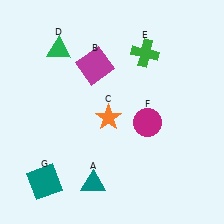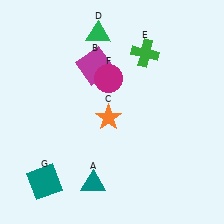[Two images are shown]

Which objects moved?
The objects that moved are: the green triangle (D), the magenta circle (F).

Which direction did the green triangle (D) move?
The green triangle (D) moved right.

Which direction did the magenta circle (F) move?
The magenta circle (F) moved up.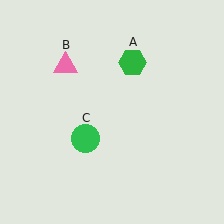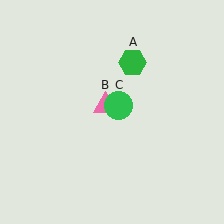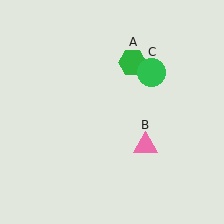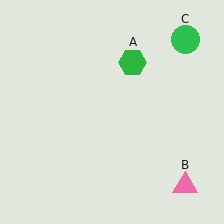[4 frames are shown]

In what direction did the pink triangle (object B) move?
The pink triangle (object B) moved down and to the right.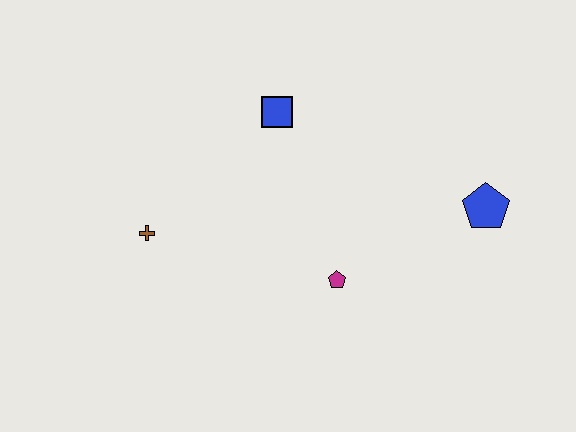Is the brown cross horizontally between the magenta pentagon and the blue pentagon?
No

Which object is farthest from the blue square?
The blue pentagon is farthest from the blue square.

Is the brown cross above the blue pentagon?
No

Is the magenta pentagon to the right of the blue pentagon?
No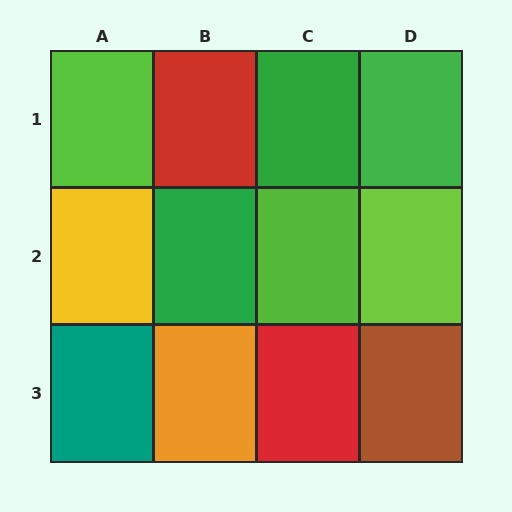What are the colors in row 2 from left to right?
Yellow, green, lime, lime.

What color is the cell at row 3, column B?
Orange.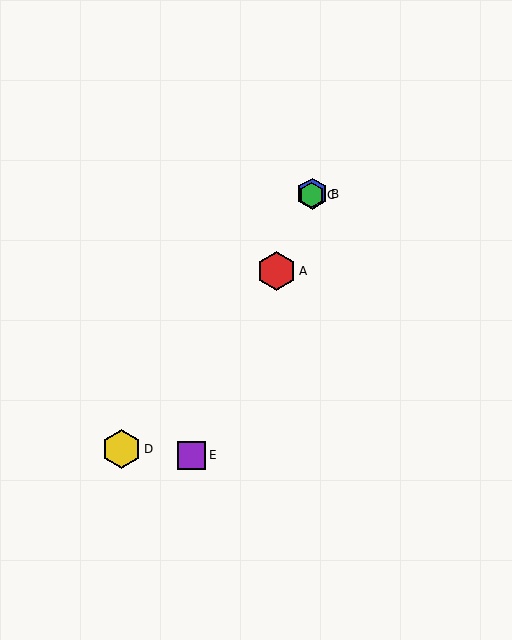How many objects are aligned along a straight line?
4 objects (A, B, C, E) are aligned along a straight line.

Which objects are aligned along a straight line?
Objects A, B, C, E are aligned along a straight line.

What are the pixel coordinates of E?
Object E is at (191, 455).